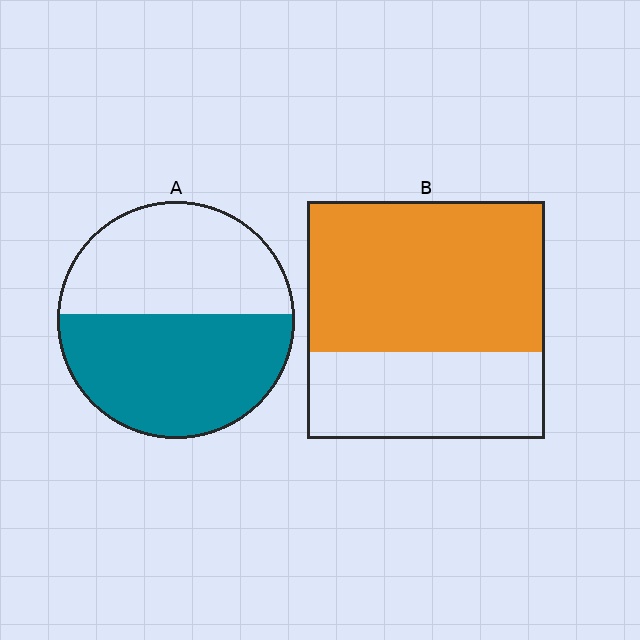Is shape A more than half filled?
Roughly half.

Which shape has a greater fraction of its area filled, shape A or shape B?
Shape B.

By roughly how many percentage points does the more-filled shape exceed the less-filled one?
By roughly 10 percentage points (B over A).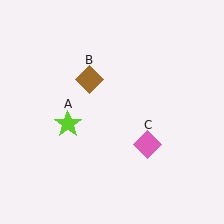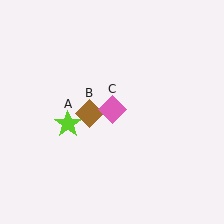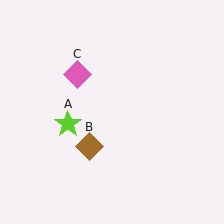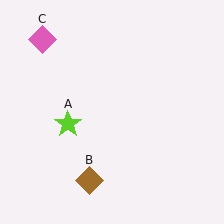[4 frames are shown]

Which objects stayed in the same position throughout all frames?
Lime star (object A) remained stationary.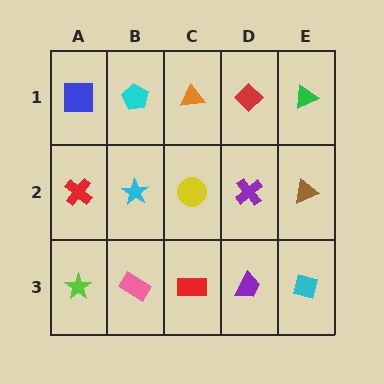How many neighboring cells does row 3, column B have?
3.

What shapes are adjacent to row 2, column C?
An orange triangle (row 1, column C), a red rectangle (row 3, column C), a cyan star (row 2, column B), a purple cross (row 2, column D).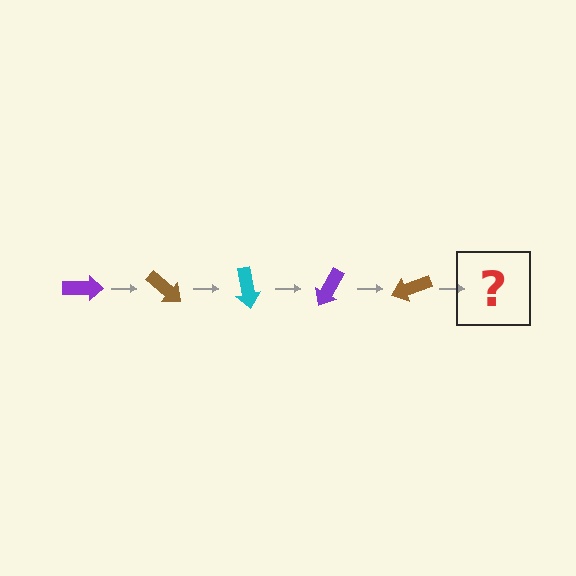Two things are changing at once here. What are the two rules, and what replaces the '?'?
The two rules are that it rotates 40 degrees each step and the color cycles through purple, brown, and cyan. The '?' should be a cyan arrow, rotated 200 degrees from the start.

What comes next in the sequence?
The next element should be a cyan arrow, rotated 200 degrees from the start.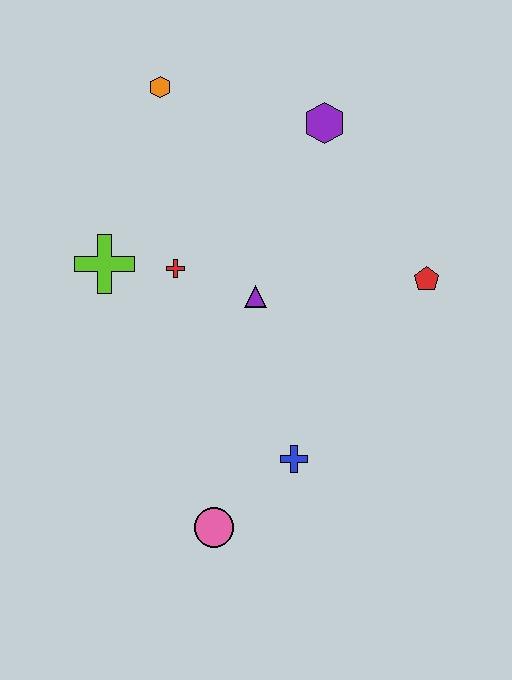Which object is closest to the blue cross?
The pink circle is closest to the blue cross.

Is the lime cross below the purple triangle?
No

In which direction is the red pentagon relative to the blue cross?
The red pentagon is above the blue cross.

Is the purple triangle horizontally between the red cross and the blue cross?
Yes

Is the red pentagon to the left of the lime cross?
No